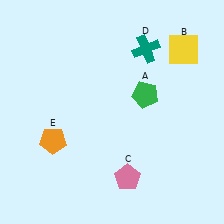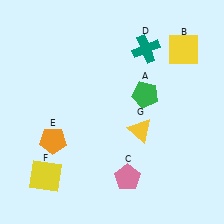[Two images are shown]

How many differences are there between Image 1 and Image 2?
There are 2 differences between the two images.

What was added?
A yellow square (F), a yellow triangle (G) were added in Image 2.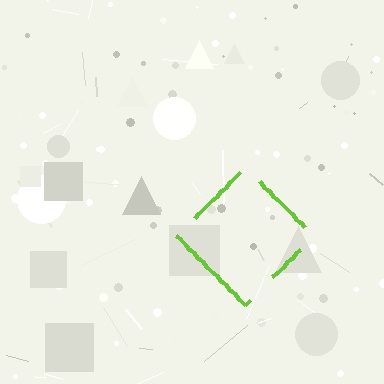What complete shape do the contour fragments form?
The contour fragments form a diamond.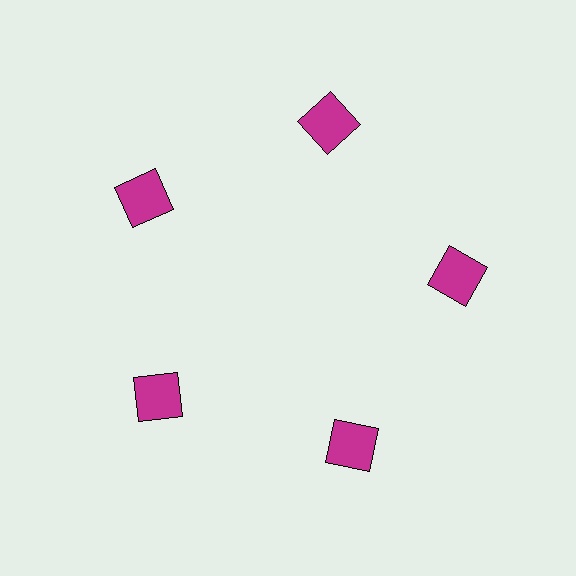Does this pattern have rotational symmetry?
Yes, this pattern has 5-fold rotational symmetry. It looks the same after rotating 72 degrees around the center.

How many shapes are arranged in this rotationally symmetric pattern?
There are 5 shapes, arranged in 5 groups of 1.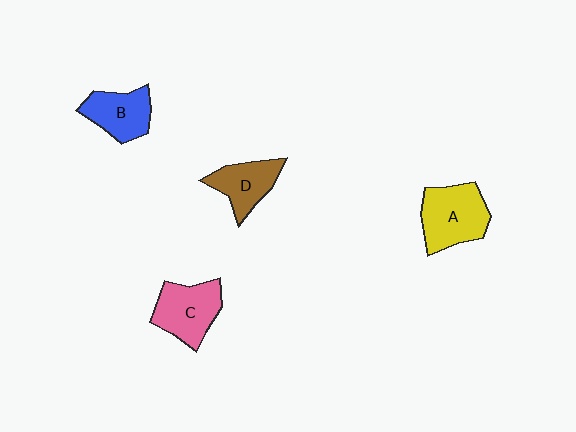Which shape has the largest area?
Shape A (yellow).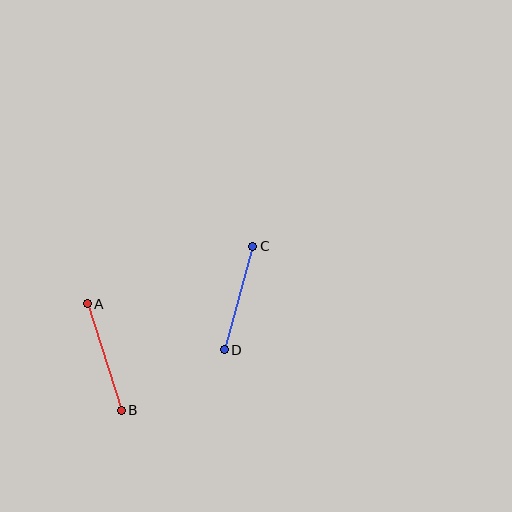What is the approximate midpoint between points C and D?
The midpoint is at approximately (239, 298) pixels.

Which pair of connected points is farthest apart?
Points A and B are farthest apart.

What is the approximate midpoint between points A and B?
The midpoint is at approximately (104, 357) pixels.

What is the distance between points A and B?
The distance is approximately 112 pixels.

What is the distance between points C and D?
The distance is approximately 107 pixels.